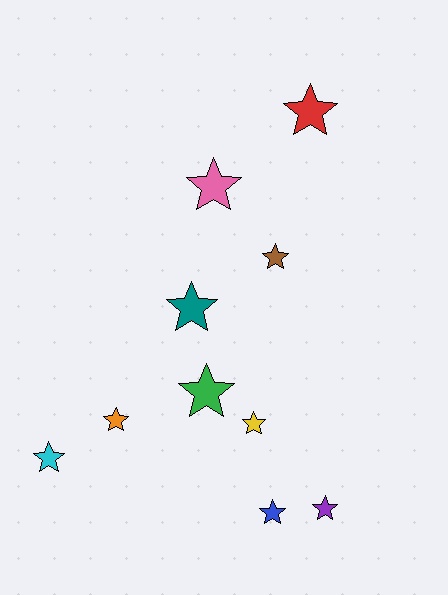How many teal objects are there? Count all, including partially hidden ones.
There is 1 teal object.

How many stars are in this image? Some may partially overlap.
There are 10 stars.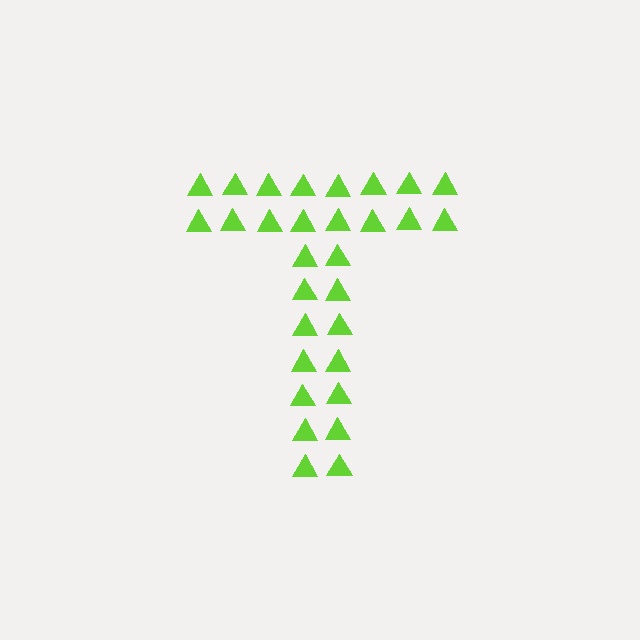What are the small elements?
The small elements are triangles.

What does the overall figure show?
The overall figure shows the letter T.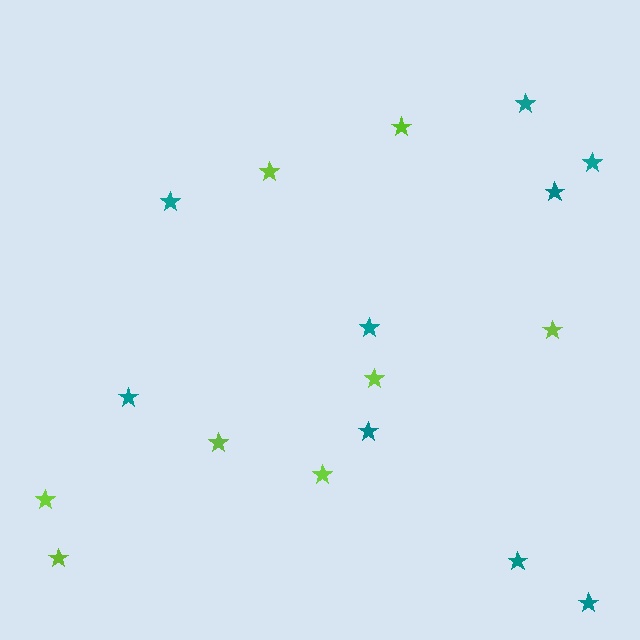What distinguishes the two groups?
There are 2 groups: one group of lime stars (8) and one group of teal stars (9).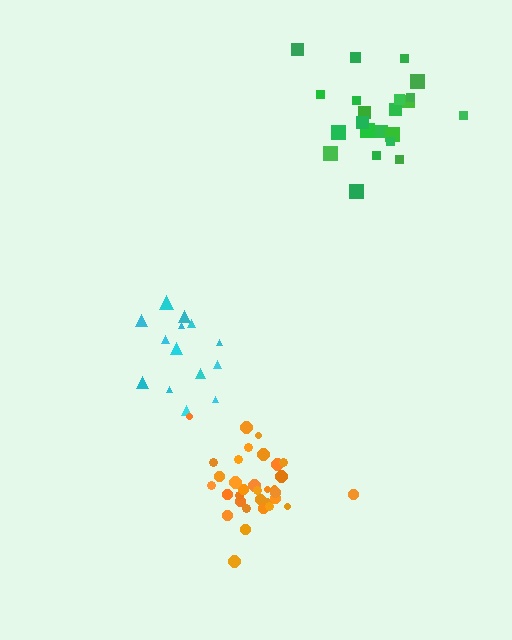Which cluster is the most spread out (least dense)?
Green.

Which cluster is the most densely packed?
Orange.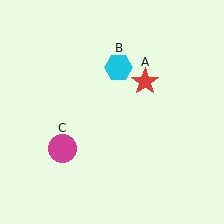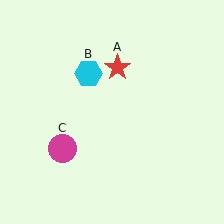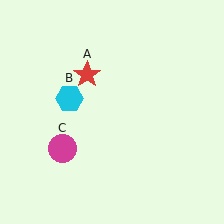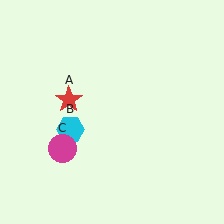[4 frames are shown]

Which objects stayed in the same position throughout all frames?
Magenta circle (object C) remained stationary.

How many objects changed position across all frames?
2 objects changed position: red star (object A), cyan hexagon (object B).